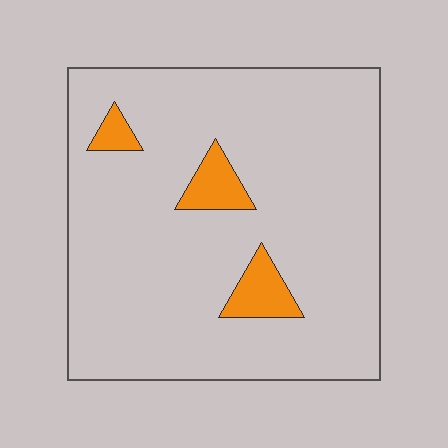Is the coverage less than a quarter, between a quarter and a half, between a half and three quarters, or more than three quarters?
Less than a quarter.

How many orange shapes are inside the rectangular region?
3.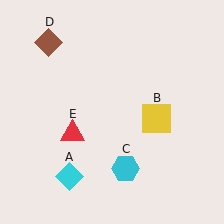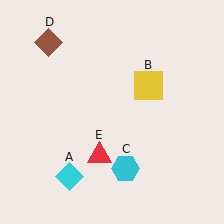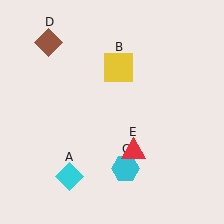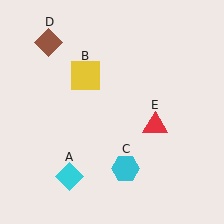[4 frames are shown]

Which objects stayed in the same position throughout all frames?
Cyan diamond (object A) and cyan hexagon (object C) and brown diamond (object D) remained stationary.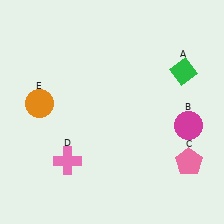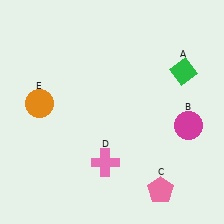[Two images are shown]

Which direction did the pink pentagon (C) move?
The pink pentagon (C) moved left.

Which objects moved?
The objects that moved are: the pink pentagon (C), the pink cross (D).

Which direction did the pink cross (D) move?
The pink cross (D) moved right.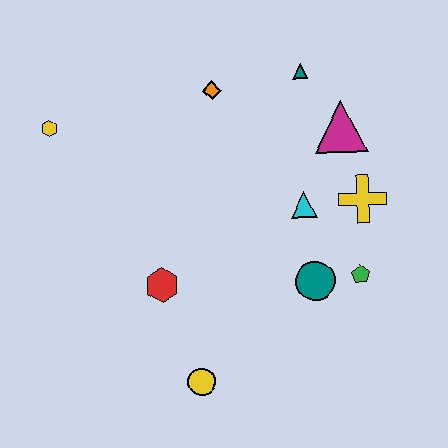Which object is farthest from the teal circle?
The yellow hexagon is farthest from the teal circle.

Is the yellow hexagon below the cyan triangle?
No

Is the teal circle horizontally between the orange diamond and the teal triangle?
No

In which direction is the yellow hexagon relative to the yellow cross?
The yellow hexagon is to the left of the yellow cross.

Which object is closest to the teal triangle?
The magenta triangle is closest to the teal triangle.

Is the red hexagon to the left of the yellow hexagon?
No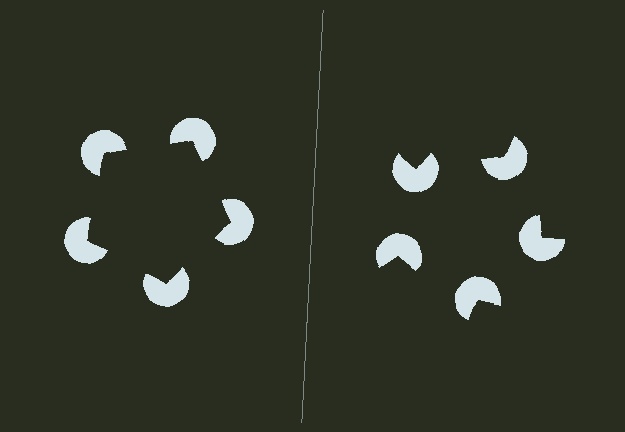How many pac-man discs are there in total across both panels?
10 — 5 on each side.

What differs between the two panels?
The pac-man discs are positioned identically on both sides; only the wedge orientations differ. On the left they align to a pentagon; on the right they are misaligned.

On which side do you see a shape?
An illusory pentagon appears on the left side. On the right side the wedge cuts are rotated, so no coherent shape forms.